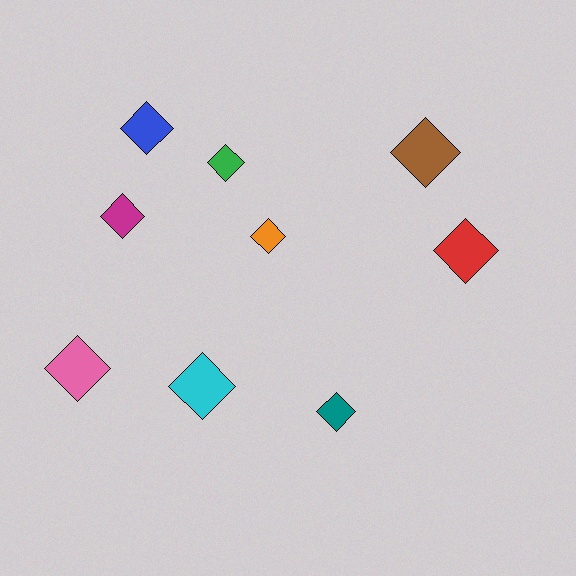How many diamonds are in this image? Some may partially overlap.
There are 9 diamonds.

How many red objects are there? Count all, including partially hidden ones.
There is 1 red object.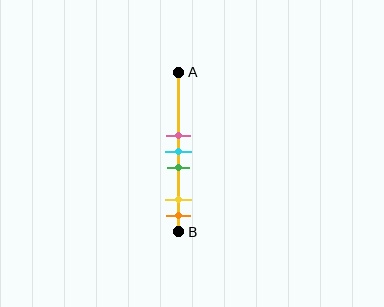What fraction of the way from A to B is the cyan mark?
The cyan mark is approximately 50% (0.5) of the way from A to B.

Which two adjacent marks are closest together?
The pink and cyan marks are the closest adjacent pair.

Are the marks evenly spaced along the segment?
No, the marks are not evenly spaced.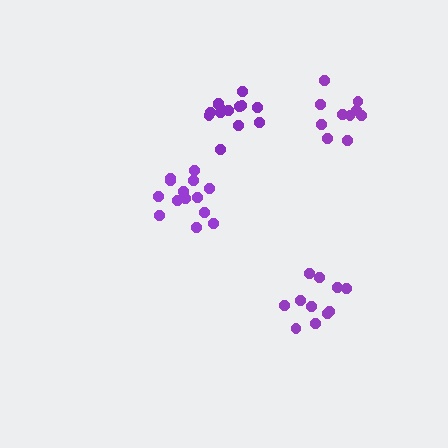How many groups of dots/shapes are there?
There are 4 groups.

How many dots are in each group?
Group 1: 10 dots, Group 2: 14 dots, Group 3: 11 dots, Group 4: 14 dots (49 total).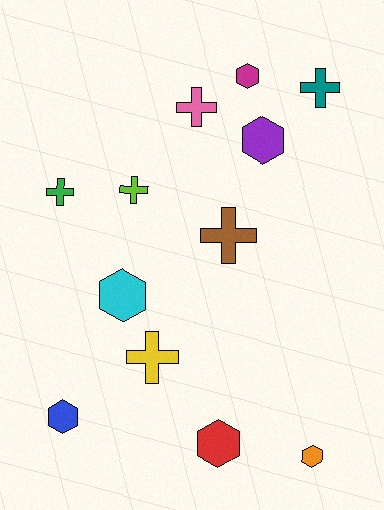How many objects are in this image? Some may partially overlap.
There are 12 objects.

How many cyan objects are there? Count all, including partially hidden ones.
There is 1 cyan object.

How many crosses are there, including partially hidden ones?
There are 6 crosses.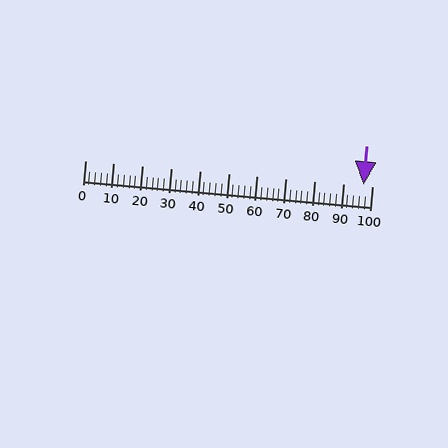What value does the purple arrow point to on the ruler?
The purple arrow points to approximately 97.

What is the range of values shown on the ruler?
The ruler shows values from 0 to 100.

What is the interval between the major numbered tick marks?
The major tick marks are spaced 10 units apart.